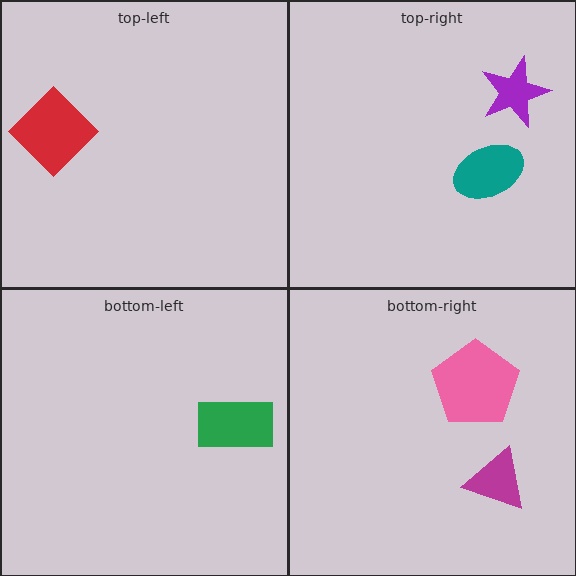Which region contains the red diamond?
The top-left region.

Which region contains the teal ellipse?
The top-right region.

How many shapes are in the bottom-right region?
2.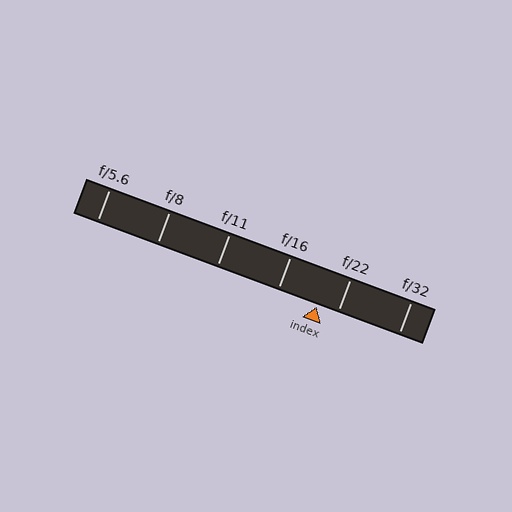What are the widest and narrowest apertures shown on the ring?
The widest aperture shown is f/5.6 and the narrowest is f/32.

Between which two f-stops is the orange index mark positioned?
The index mark is between f/16 and f/22.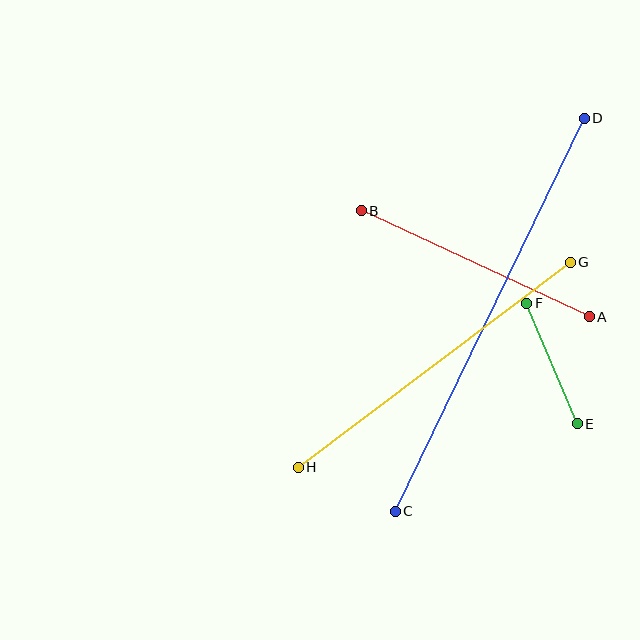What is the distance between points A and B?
The distance is approximately 252 pixels.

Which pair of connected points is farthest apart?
Points C and D are farthest apart.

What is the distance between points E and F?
The distance is approximately 131 pixels.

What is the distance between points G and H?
The distance is approximately 341 pixels.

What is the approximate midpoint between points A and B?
The midpoint is at approximately (475, 264) pixels.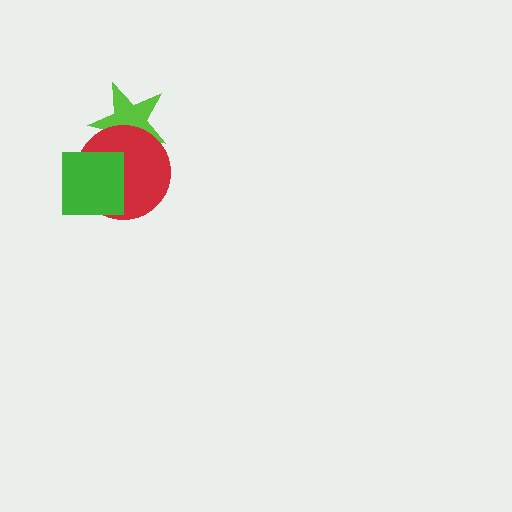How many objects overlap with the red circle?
2 objects overlap with the red circle.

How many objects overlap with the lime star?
1 object overlaps with the lime star.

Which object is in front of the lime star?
The red circle is in front of the lime star.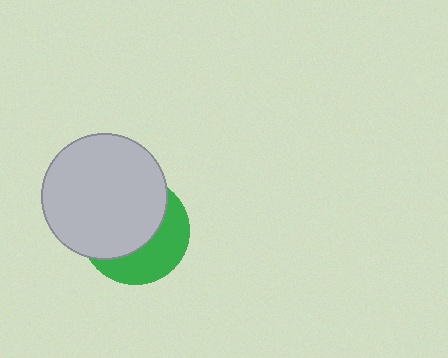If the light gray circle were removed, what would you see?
You would see the complete green circle.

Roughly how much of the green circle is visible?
A small part of it is visible (roughly 41%).